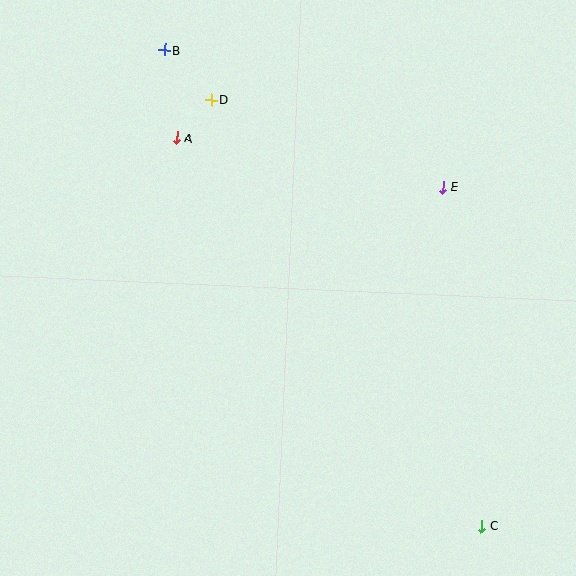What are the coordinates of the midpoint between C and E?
The midpoint between C and E is at (462, 356).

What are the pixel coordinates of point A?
Point A is at (177, 138).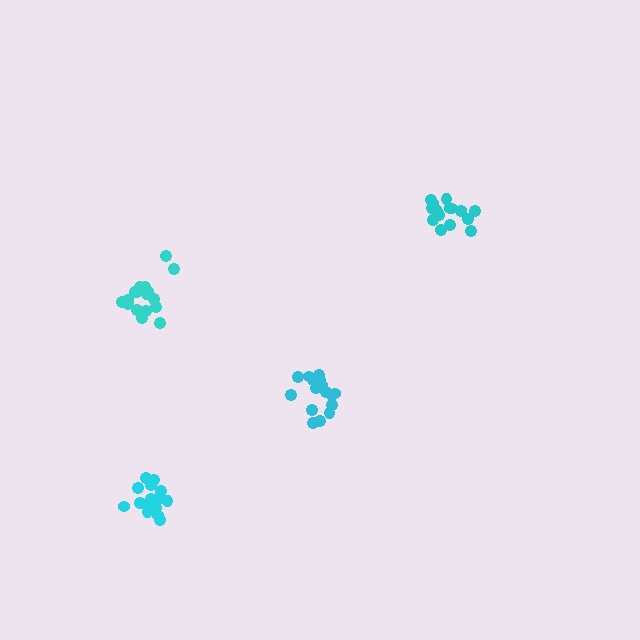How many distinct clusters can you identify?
There are 4 distinct clusters.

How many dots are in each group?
Group 1: 20 dots, Group 2: 16 dots, Group 3: 18 dots, Group 4: 17 dots (71 total).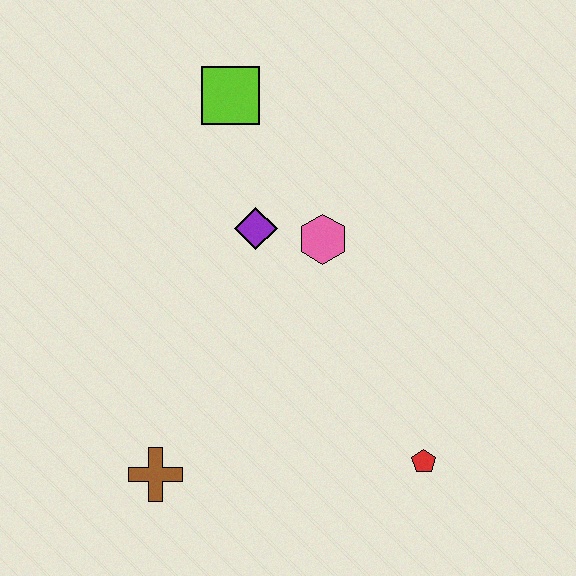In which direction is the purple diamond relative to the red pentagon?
The purple diamond is above the red pentagon.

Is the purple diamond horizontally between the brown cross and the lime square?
No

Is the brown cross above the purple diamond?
No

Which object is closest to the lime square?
The purple diamond is closest to the lime square.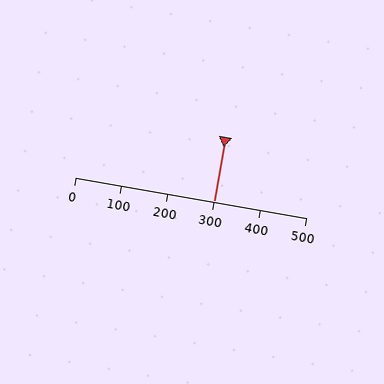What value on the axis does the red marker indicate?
The marker indicates approximately 300.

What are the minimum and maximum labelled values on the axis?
The axis runs from 0 to 500.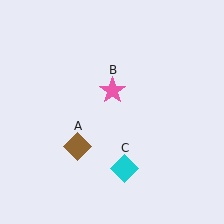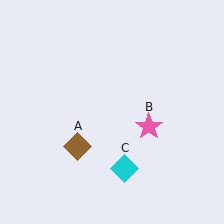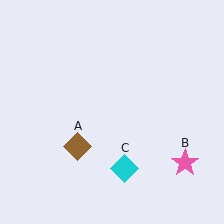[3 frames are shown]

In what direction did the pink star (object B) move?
The pink star (object B) moved down and to the right.